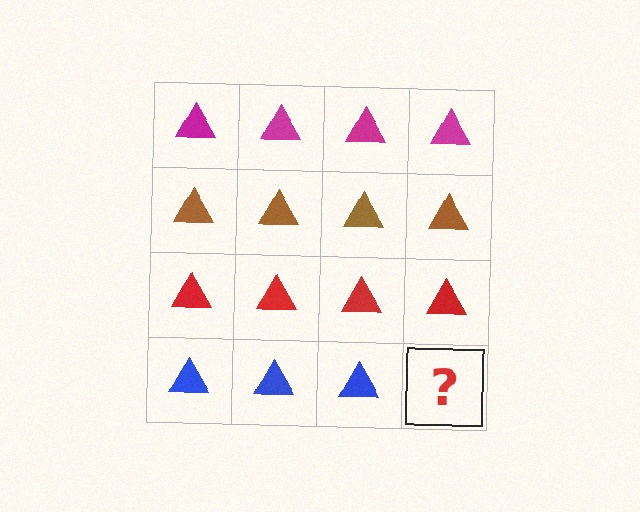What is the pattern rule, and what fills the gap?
The rule is that each row has a consistent color. The gap should be filled with a blue triangle.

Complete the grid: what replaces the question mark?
The question mark should be replaced with a blue triangle.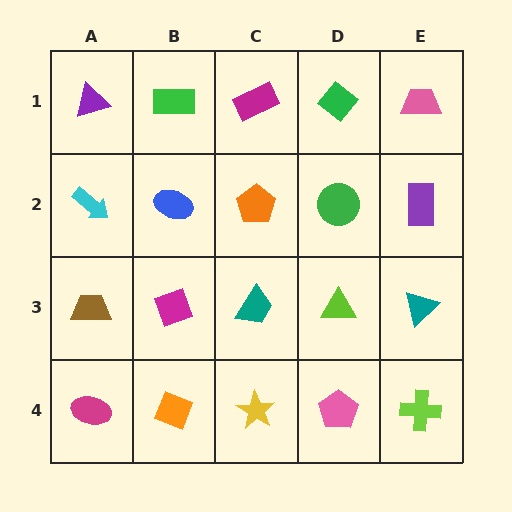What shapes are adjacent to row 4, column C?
A teal trapezoid (row 3, column C), an orange diamond (row 4, column B), a pink pentagon (row 4, column D).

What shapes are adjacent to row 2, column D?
A green diamond (row 1, column D), a lime triangle (row 3, column D), an orange pentagon (row 2, column C), a purple rectangle (row 2, column E).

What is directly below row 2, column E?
A teal triangle.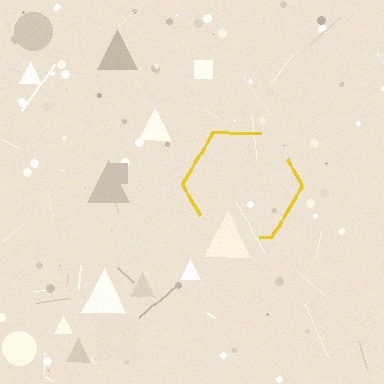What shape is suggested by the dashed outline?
The dashed outline suggests a hexagon.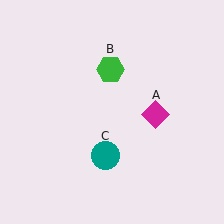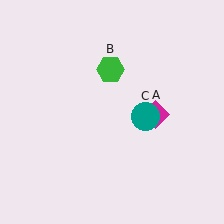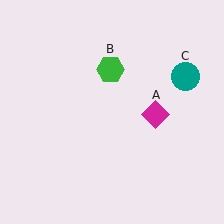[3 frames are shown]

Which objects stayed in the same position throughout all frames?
Magenta diamond (object A) and green hexagon (object B) remained stationary.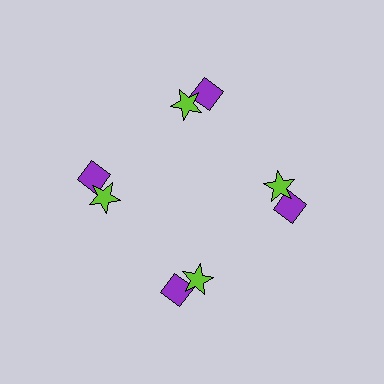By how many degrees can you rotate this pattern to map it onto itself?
The pattern maps onto itself every 90 degrees of rotation.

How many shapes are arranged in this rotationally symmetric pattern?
There are 8 shapes, arranged in 4 groups of 2.